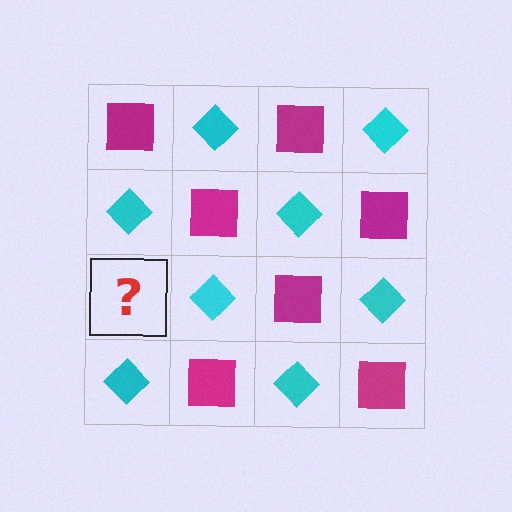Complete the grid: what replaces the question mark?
The question mark should be replaced with a magenta square.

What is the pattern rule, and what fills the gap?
The rule is that it alternates magenta square and cyan diamond in a checkerboard pattern. The gap should be filled with a magenta square.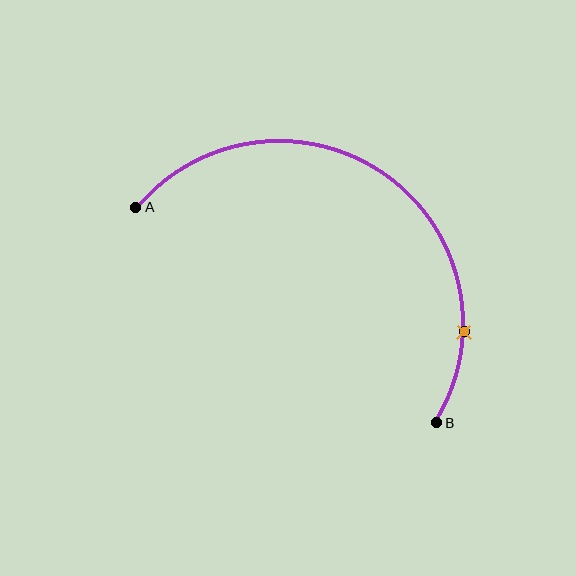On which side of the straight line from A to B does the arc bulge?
The arc bulges above and to the right of the straight line connecting A and B.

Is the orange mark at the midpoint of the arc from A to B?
No. The orange mark lies on the arc but is closer to endpoint B. The arc midpoint would be at the point on the curve equidistant along the arc from both A and B.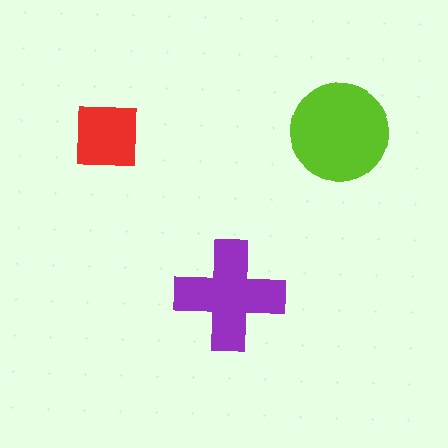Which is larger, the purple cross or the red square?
The purple cross.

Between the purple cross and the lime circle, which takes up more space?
The lime circle.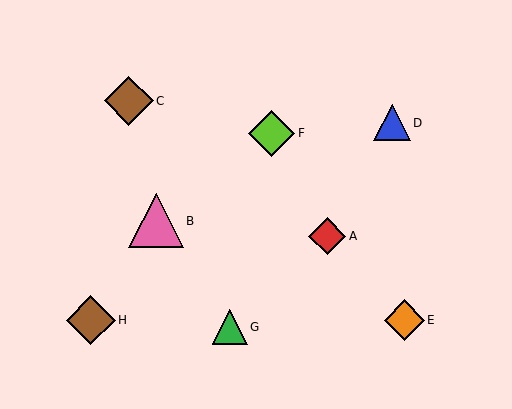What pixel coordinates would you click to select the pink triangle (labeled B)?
Click at (156, 221) to select the pink triangle B.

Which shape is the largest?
The pink triangle (labeled B) is the largest.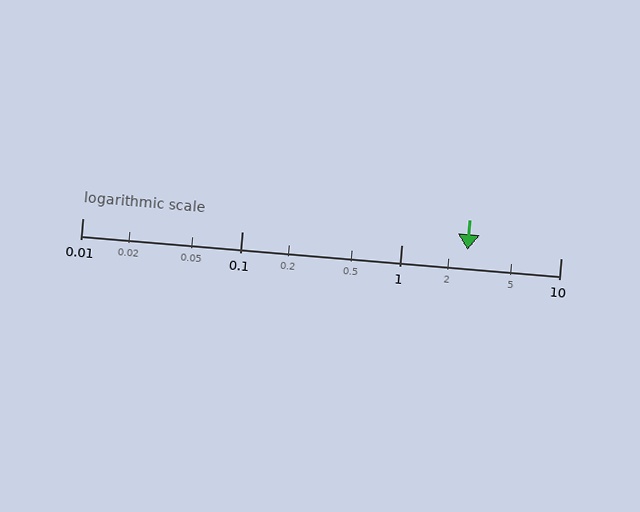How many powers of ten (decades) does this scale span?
The scale spans 3 decades, from 0.01 to 10.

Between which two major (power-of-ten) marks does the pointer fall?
The pointer is between 1 and 10.